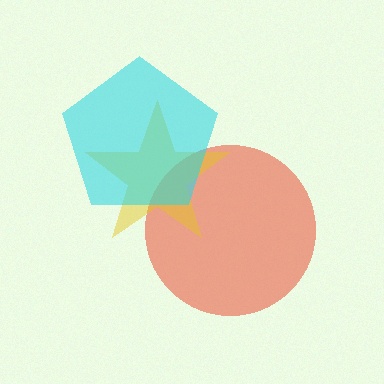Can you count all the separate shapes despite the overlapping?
Yes, there are 3 separate shapes.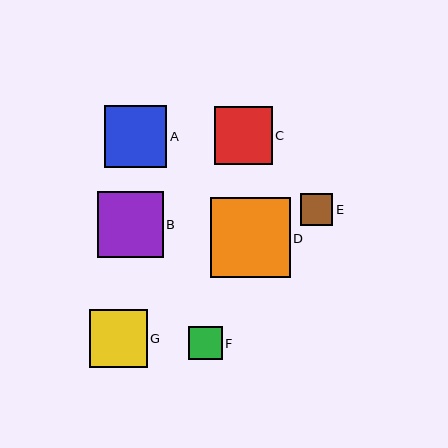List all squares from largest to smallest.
From largest to smallest: D, B, A, G, C, F, E.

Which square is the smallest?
Square E is the smallest with a size of approximately 32 pixels.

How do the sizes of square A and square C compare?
Square A and square C are approximately the same size.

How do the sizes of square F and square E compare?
Square F and square E are approximately the same size.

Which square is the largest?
Square D is the largest with a size of approximately 80 pixels.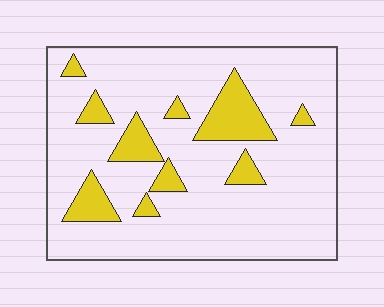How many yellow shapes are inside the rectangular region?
10.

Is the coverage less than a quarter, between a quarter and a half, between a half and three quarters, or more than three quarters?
Less than a quarter.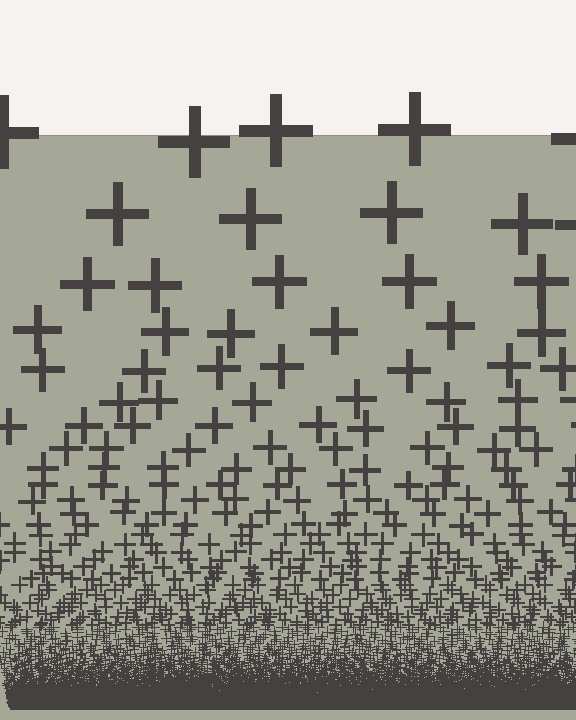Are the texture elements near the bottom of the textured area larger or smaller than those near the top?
Smaller. The gradient is inverted — elements near the bottom are smaller and denser.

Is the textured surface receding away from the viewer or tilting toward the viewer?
The surface appears to tilt toward the viewer. Texture elements get larger and sparser toward the top.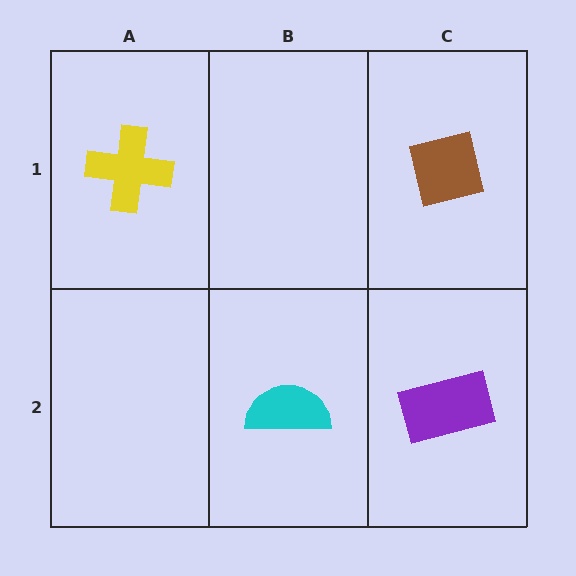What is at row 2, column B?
A cyan semicircle.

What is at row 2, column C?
A purple rectangle.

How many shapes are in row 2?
2 shapes.